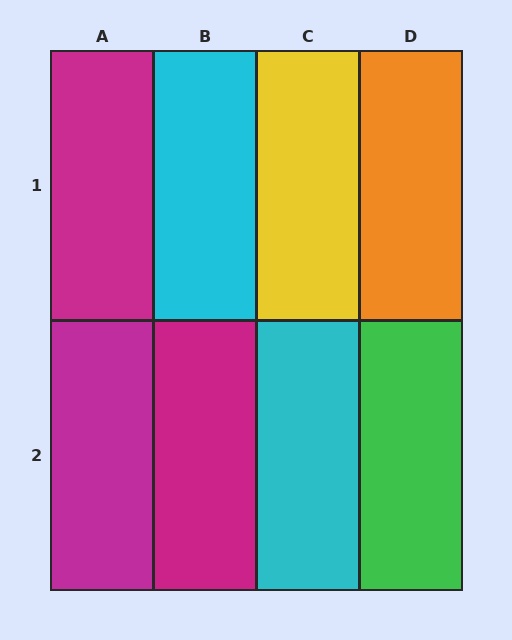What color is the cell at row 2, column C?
Cyan.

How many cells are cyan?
2 cells are cyan.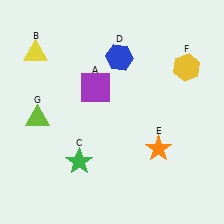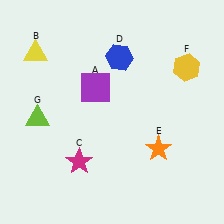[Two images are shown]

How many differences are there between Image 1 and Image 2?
There is 1 difference between the two images.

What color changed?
The star (C) changed from green in Image 1 to magenta in Image 2.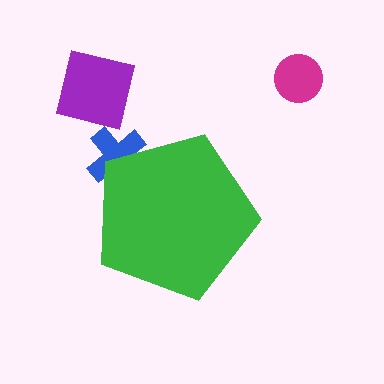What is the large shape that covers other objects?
A green pentagon.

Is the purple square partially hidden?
No, the purple square is fully visible.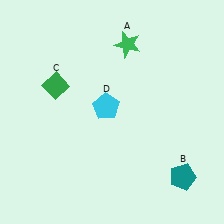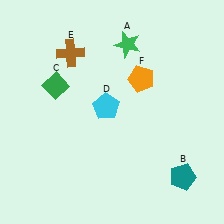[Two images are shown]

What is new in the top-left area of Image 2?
A brown cross (E) was added in the top-left area of Image 2.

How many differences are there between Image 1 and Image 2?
There are 2 differences between the two images.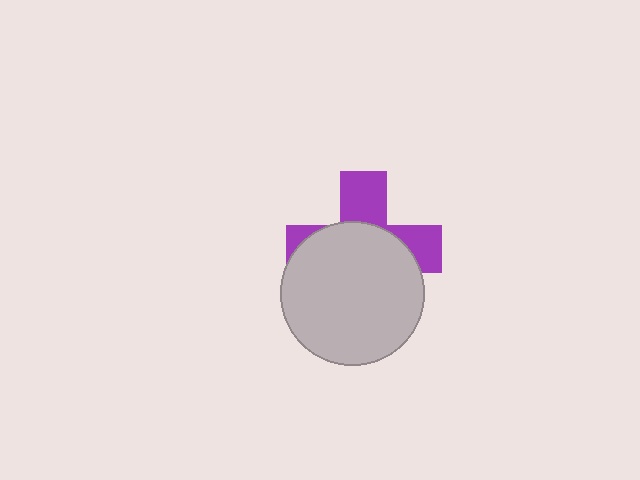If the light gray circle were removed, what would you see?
You would see the complete purple cross.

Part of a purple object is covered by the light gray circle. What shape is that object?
It is a cross.